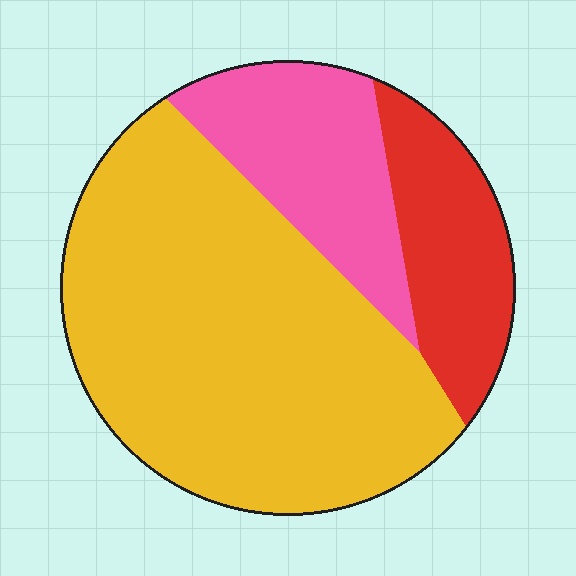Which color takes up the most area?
Yellow, at roughly 65%.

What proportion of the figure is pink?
Pink takes up between a sixth and a third of the figure.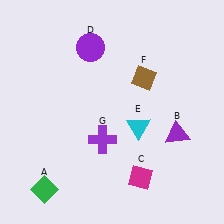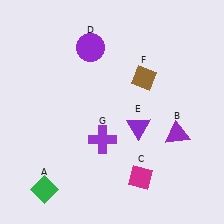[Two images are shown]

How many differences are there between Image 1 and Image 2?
There is 1 difference between the two images.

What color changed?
The triangle (E) changed from cyan in Image 1 to purple in Image 2.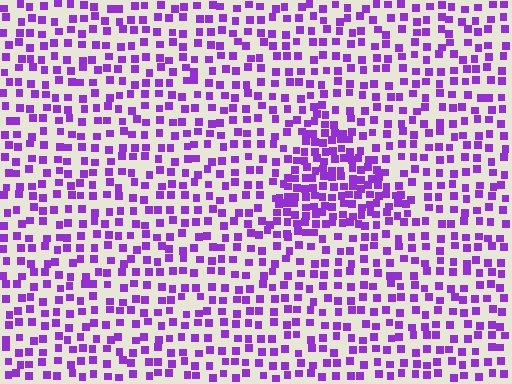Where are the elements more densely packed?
The elements are more densely packed inside the triangle boundary.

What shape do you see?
I see a triangle.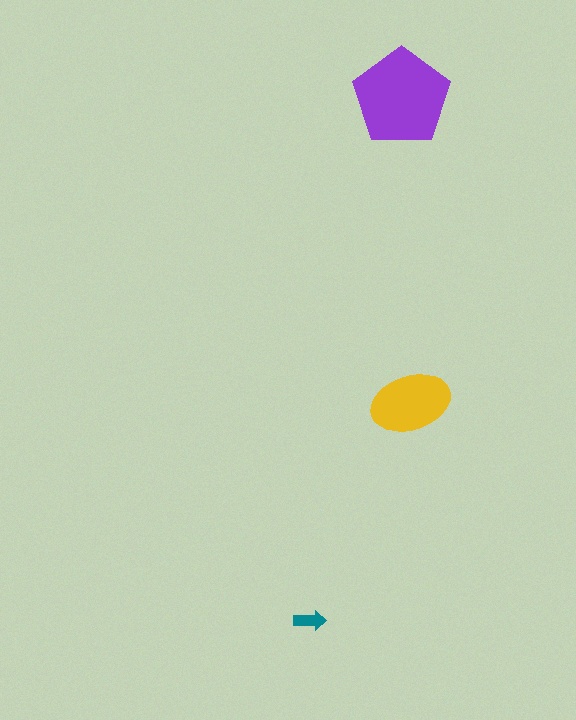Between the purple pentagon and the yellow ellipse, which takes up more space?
The purple pentagon.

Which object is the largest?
The purple pentagon.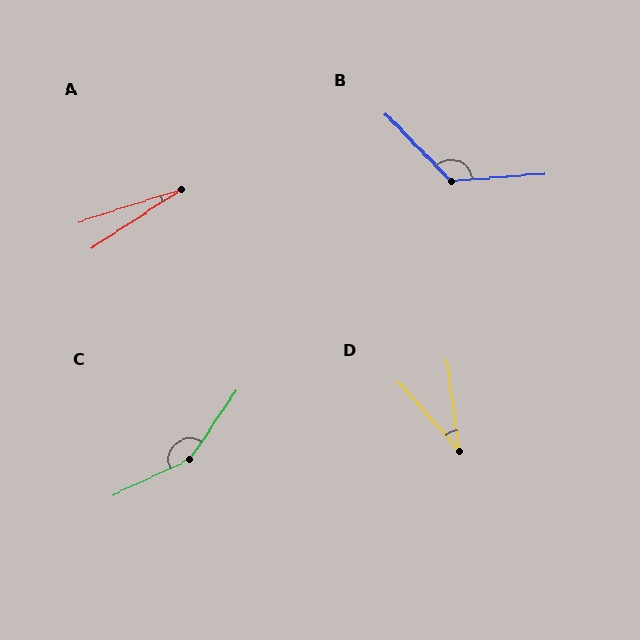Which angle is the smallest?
A, at approximately 15 degrees.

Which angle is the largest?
C, at approximately 149 degrees.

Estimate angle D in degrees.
Approximately 34 degrees.